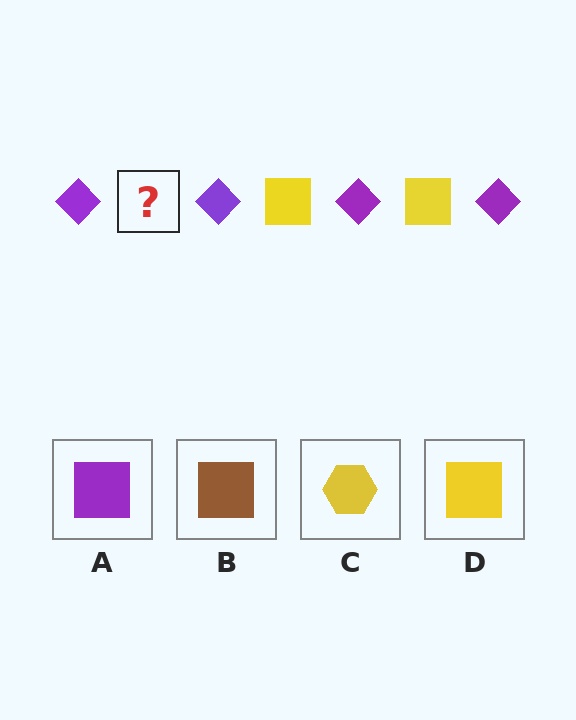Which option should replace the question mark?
Option D.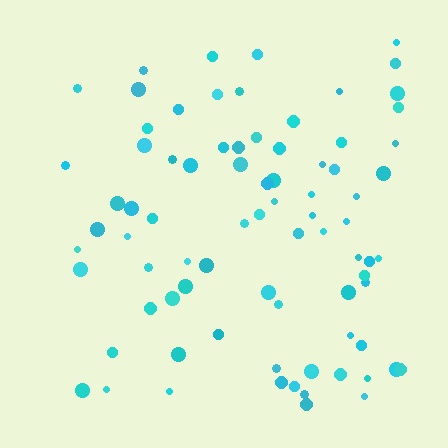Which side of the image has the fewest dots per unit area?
The left.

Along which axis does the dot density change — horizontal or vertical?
Horizontal.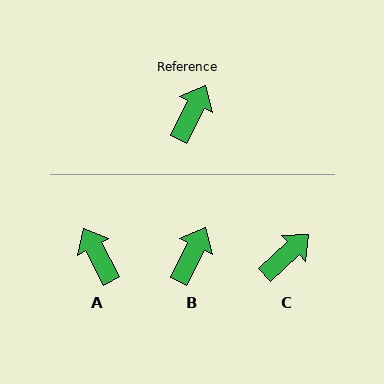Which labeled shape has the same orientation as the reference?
B.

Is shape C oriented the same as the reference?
No, it is off by about 21 degrees.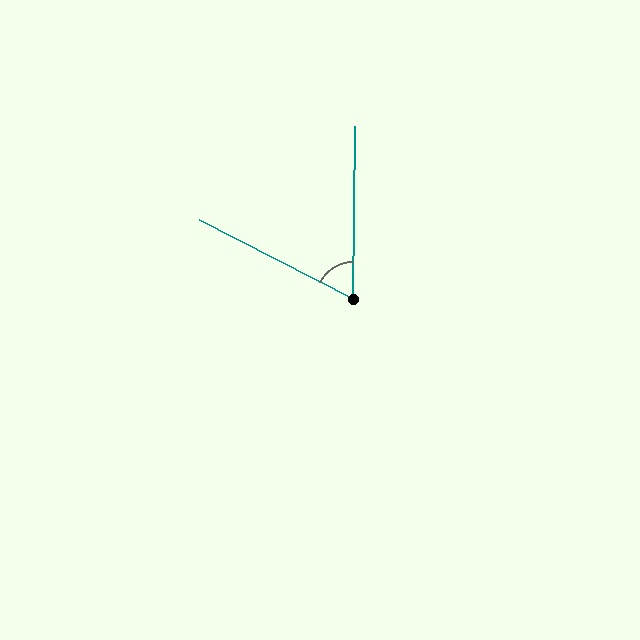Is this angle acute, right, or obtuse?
It is acute.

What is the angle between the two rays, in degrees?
Approximately 64 degrees.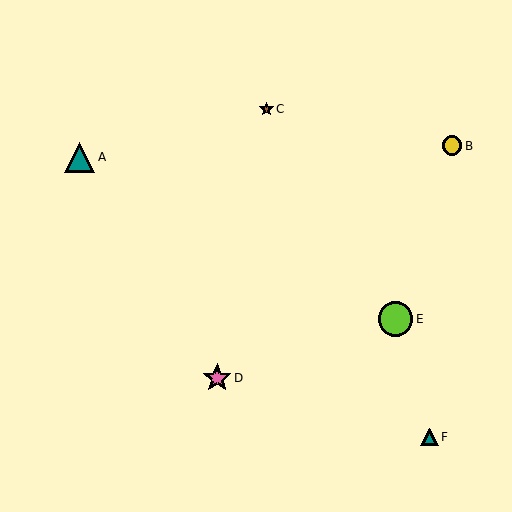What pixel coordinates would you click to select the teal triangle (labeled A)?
Click at (80, 157) to select the teal triangle A.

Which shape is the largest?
The lime circle (labeled E) is the largest.